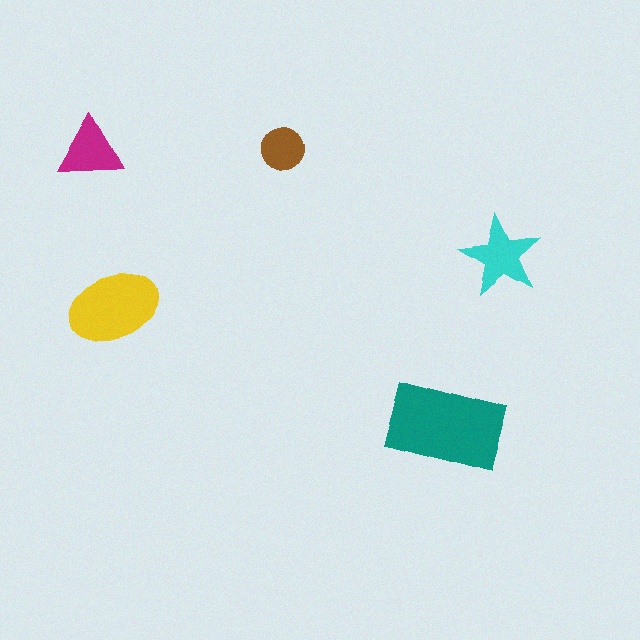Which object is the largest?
The teal rectangle.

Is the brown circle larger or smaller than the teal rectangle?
Smaller.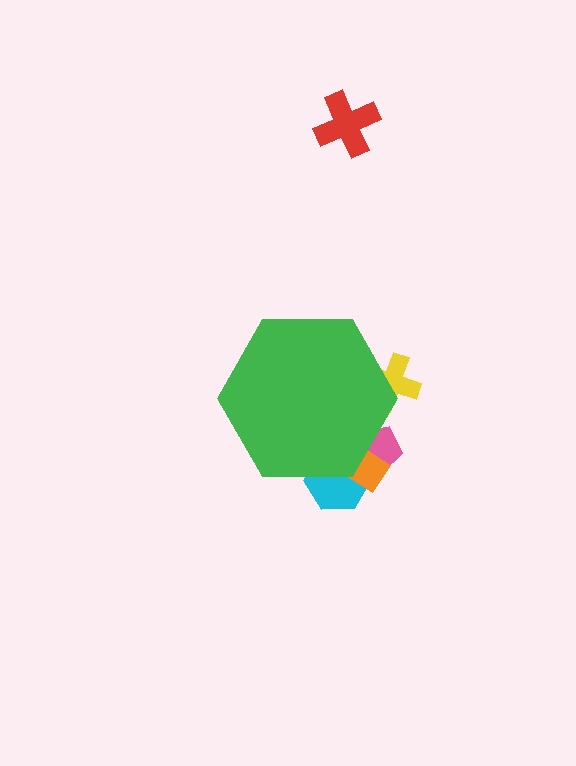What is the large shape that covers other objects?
A green hexagon.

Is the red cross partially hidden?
No, the red cross is fully visible.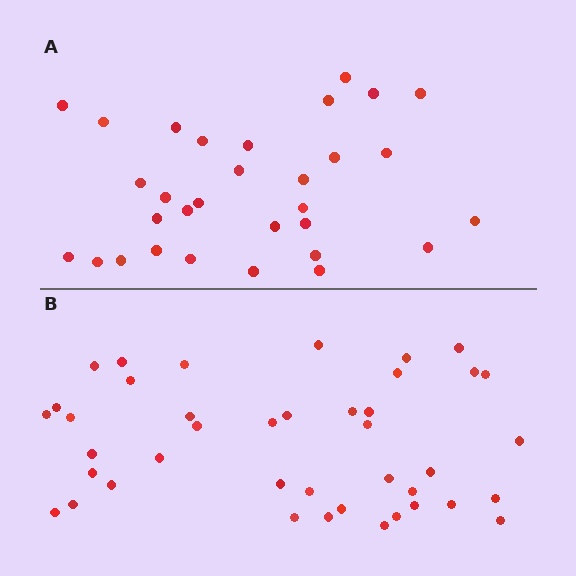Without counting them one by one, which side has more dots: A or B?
Region B (the bottom region) has more dots.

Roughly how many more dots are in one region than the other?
Region B has roughly 10 or so more dots than region A.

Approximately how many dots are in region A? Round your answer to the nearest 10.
About 30 dots. (The exact count is 31, which rounds to 30.)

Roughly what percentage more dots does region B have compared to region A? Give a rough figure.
About 30% more.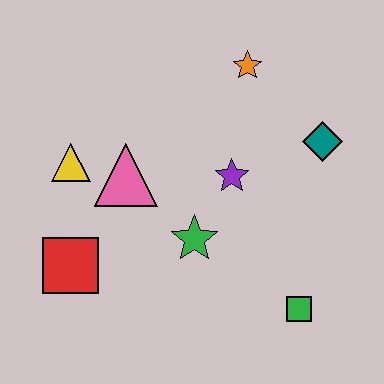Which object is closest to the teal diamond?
The purple star is closest to the teal diamond.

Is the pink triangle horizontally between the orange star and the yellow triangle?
Yes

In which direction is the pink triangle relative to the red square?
The pink triangle is above the red square.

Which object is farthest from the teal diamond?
The red square is farthest from the teal diamond.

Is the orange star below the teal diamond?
No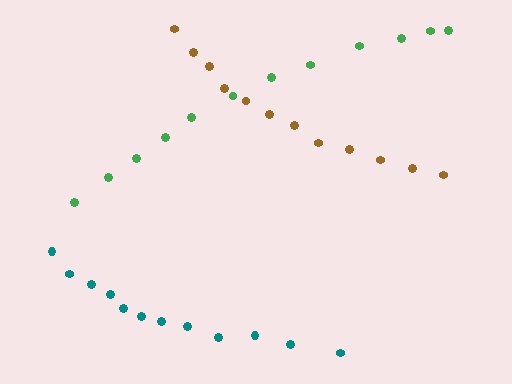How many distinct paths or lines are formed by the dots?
There are 3 distinct paths.